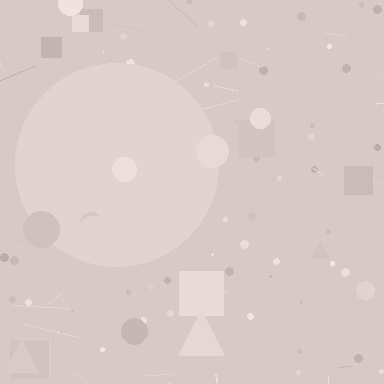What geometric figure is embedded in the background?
A circle is embedded in the background.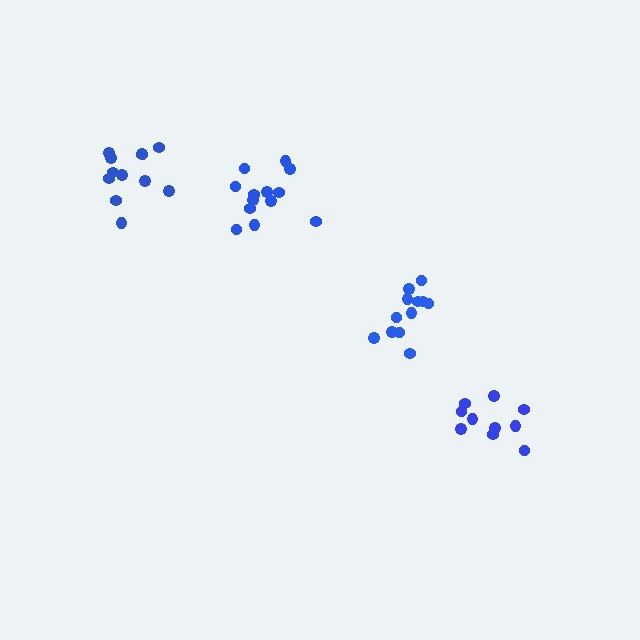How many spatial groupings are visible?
There are 4 spatial groupings.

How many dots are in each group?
Group 1: 13 dots, Group 2: 10 dots, Group 3: 13 dots, Group 4: 12 dots (48 total).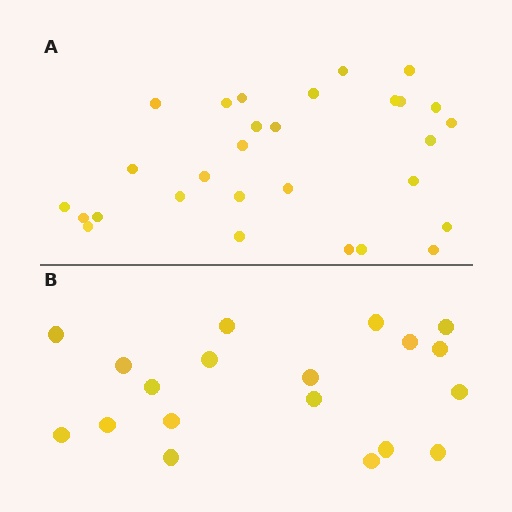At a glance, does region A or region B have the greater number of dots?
Region A (the top region) has more dots.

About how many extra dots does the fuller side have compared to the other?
Region A has roughly 10 or so more dots than region B.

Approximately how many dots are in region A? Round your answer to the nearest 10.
About 30 dots. (The exact count is 29, which rounds to 30.)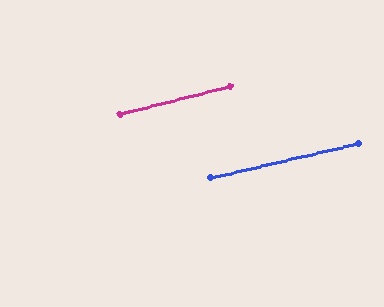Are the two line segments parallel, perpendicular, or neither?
Parallel — their directions differ by only 1.3°.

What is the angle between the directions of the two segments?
Approximately 1 degree.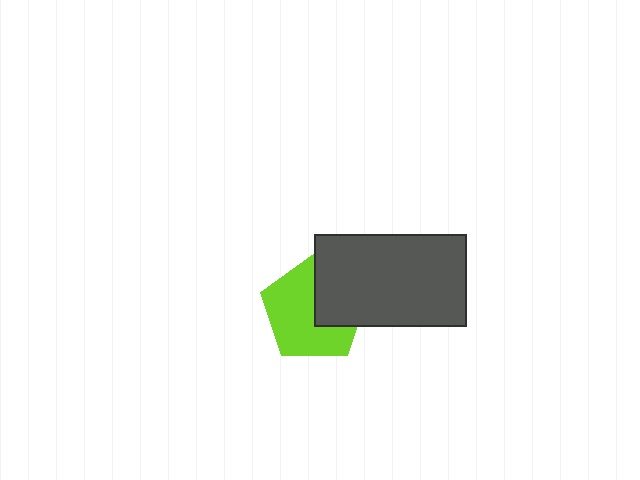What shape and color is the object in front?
The object in front is a dark gray rectangle.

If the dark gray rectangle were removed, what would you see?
You would see the complete lime pentagon.